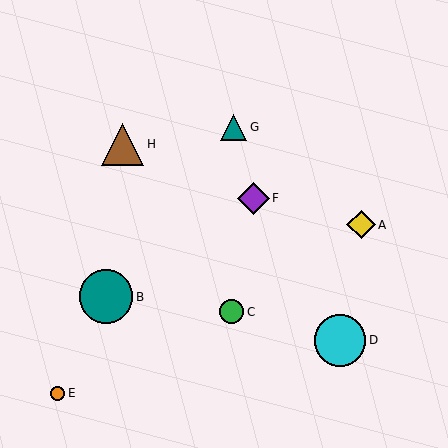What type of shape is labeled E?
Shape E is an orange circle.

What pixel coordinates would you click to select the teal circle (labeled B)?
Click at (106, 297) to select the teal circle B.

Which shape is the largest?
The teal circle (labeled B) is the largest.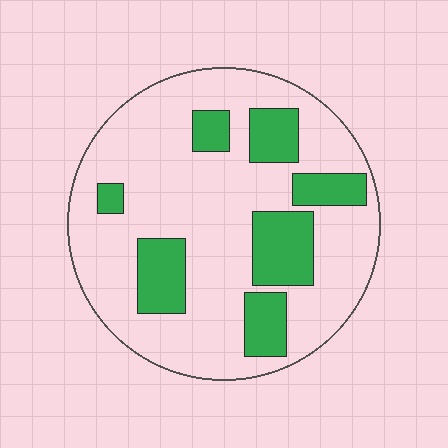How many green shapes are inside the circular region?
7.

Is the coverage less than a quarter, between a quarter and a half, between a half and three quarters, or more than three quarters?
Less than a quarter.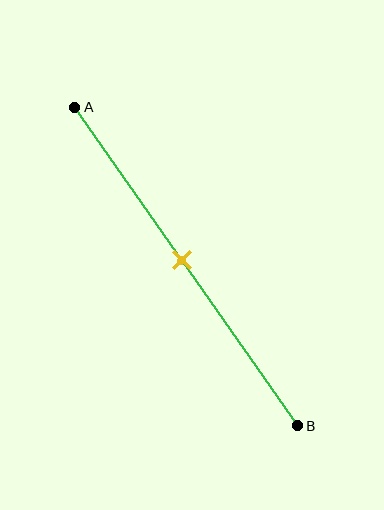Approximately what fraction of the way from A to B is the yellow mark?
The yellow mark is approximately 50% of the way from A to B.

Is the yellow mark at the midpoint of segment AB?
Yes, the mark is approximately at the midpoint.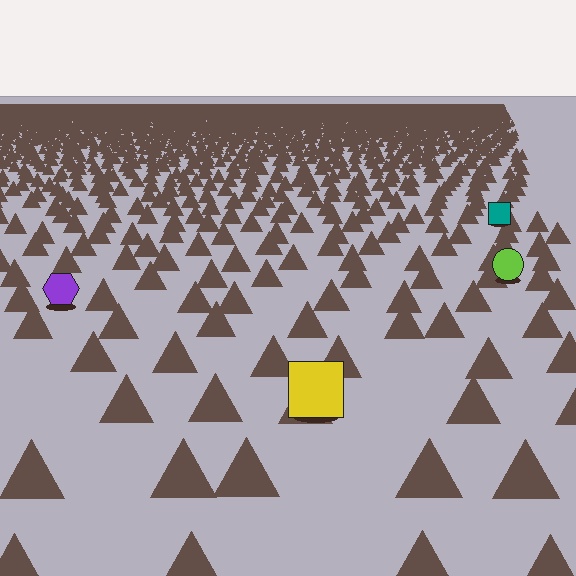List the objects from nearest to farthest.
From nearest to farthest: the yellow square, the purple hexagon, the lime circle, the teal square.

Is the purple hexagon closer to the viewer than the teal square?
Yes. The purple hexagon is closer — you can tell from the texture gradient: the ground texture is coarser near it.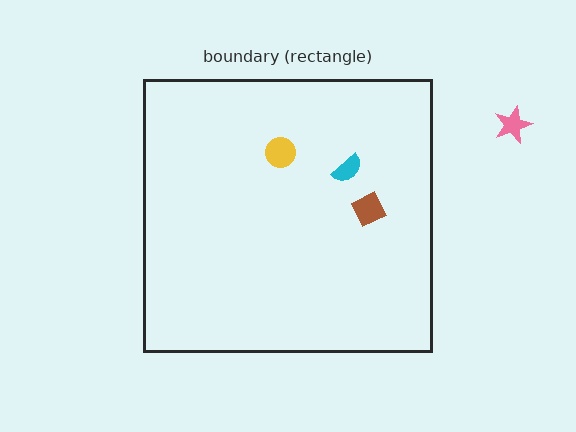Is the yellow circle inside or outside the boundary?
Inside.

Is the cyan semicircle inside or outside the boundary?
Inside.